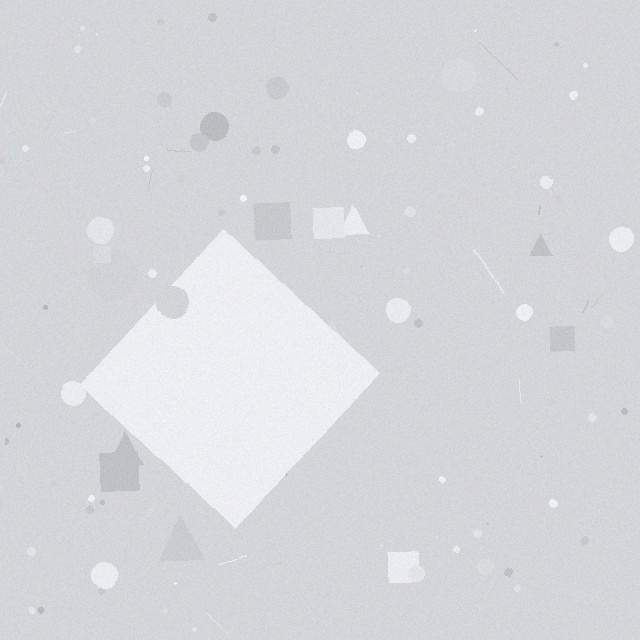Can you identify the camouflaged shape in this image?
The camouflaged shape is a diamond.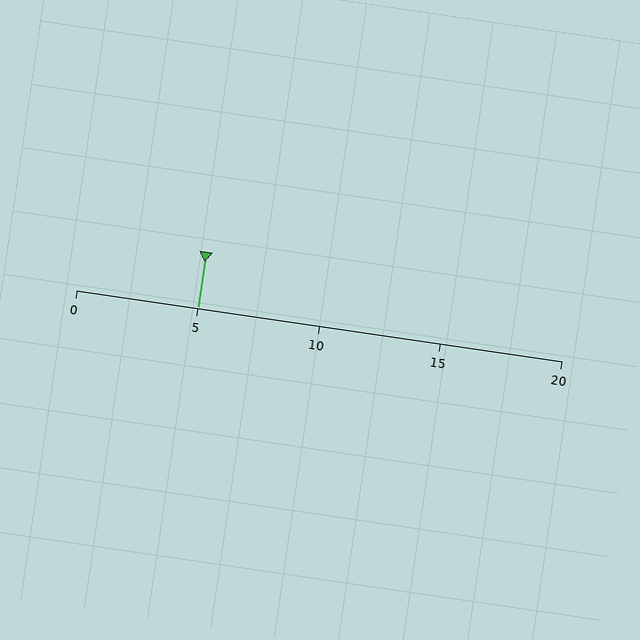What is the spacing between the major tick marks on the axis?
The major ticks are spaced 5 apart.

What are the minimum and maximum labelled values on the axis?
The axis runs from 0 to 20.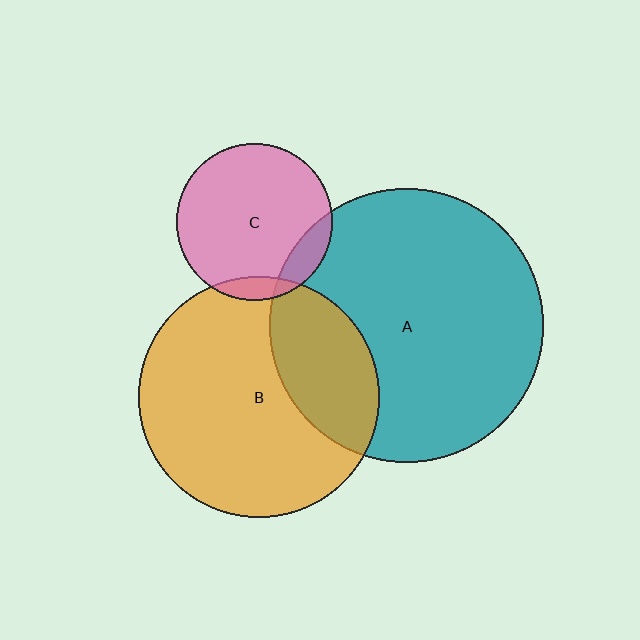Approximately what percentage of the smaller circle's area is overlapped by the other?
Approximately 10%.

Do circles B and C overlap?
Yes.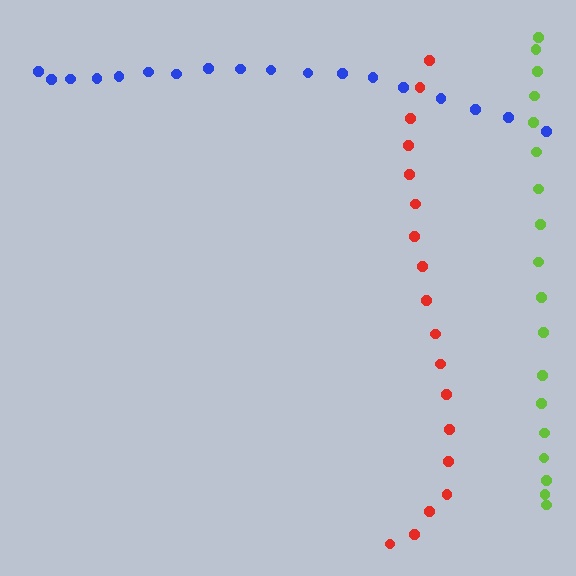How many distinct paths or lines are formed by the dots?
There are 3 distinct paths.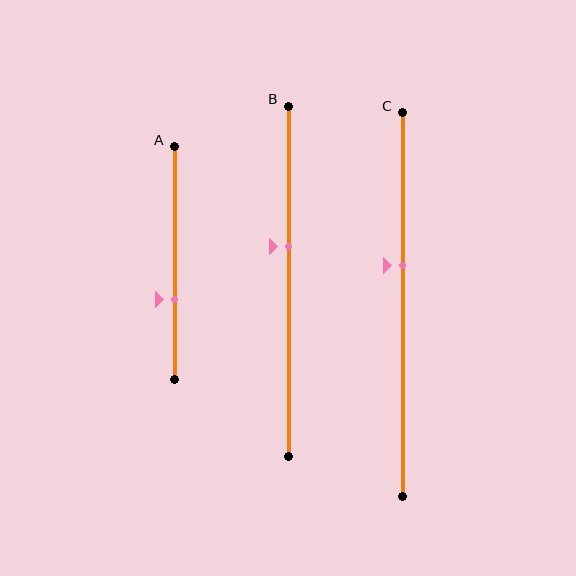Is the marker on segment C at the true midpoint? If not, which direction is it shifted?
No, the marker on segment C is shifted upward by about 10% of the segment length.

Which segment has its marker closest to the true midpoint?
Segment B has its marker closest to the true midpoint.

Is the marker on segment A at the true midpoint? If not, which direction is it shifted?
No, the marker on segment A is shifted downward by about 16% of the segment length.